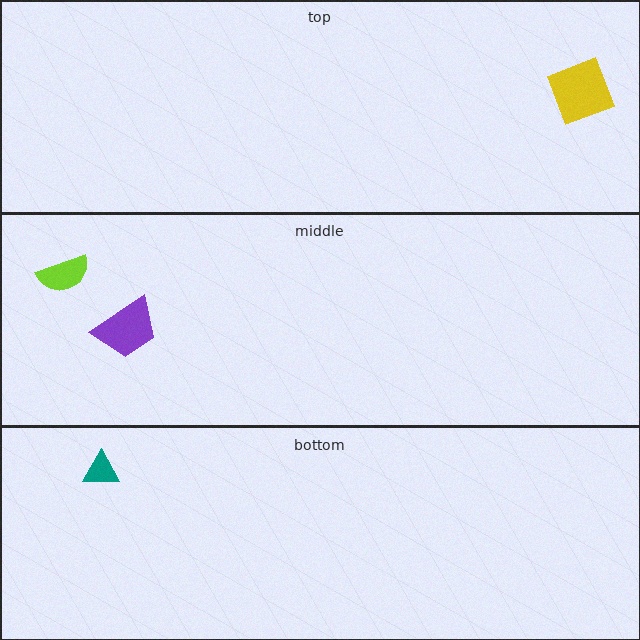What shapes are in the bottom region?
The teal triangle.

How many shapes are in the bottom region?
1.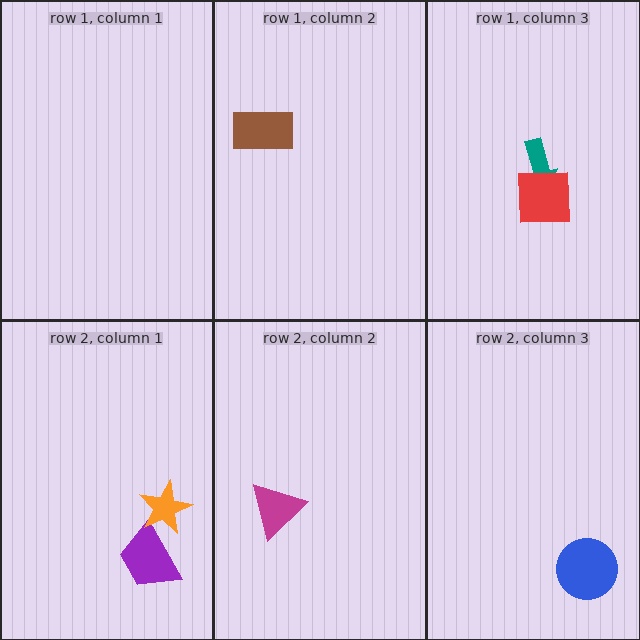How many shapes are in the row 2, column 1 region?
2.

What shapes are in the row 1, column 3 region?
The teal arrow, the red square.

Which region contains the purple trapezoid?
The row 2, column 1 region.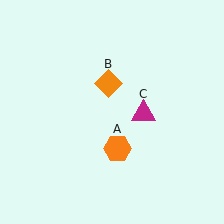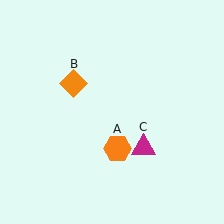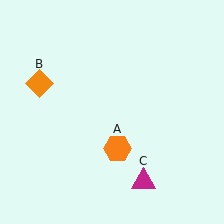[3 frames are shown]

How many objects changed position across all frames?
2 objects changed position: orange diamond (object B), magenta triangle (object C).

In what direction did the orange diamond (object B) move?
The orange diamond (object B) moved left.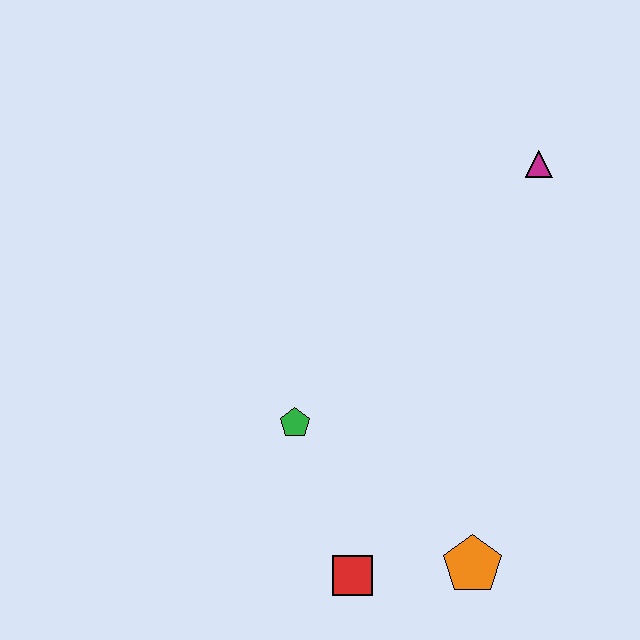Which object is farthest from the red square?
The magenta triangle is farthest from the red square.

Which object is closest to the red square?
The orange pentagon is closest to the red square.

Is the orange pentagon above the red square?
Yes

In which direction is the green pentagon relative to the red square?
The green pentagon is above the red square.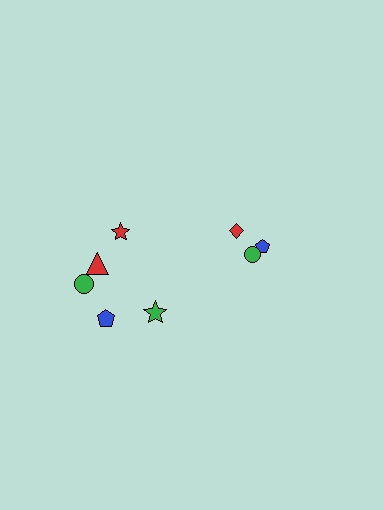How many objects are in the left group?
There are 5 objects.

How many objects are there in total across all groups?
There are 8 objects.